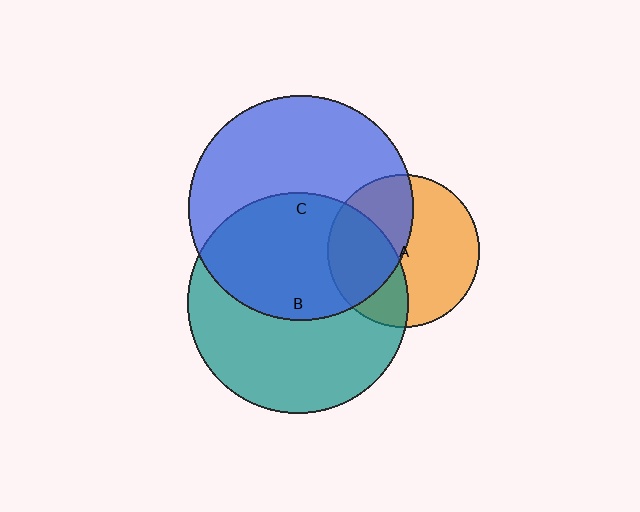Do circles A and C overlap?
Yes.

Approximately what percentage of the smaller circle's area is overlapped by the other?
Approximately 45%.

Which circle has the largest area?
Circle C (blue).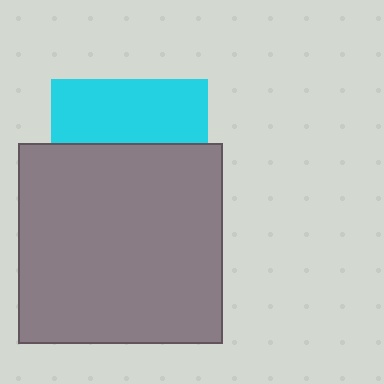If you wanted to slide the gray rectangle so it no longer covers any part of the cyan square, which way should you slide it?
Slide it down — that is the most direct way to separate the two shapes.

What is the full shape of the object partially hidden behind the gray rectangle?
The partially hidden object is a cyan square.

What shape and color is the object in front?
The object in front is a gray rectangle.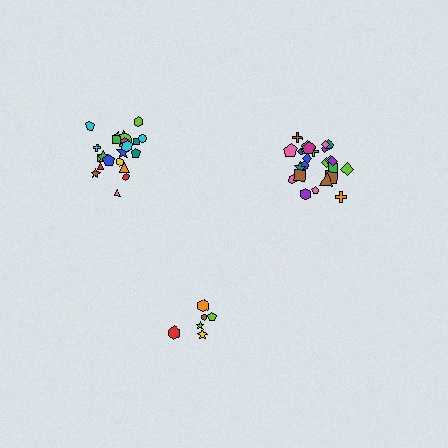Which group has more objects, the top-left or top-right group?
The top-right group.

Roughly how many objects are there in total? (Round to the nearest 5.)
Roughly 55 objects in total.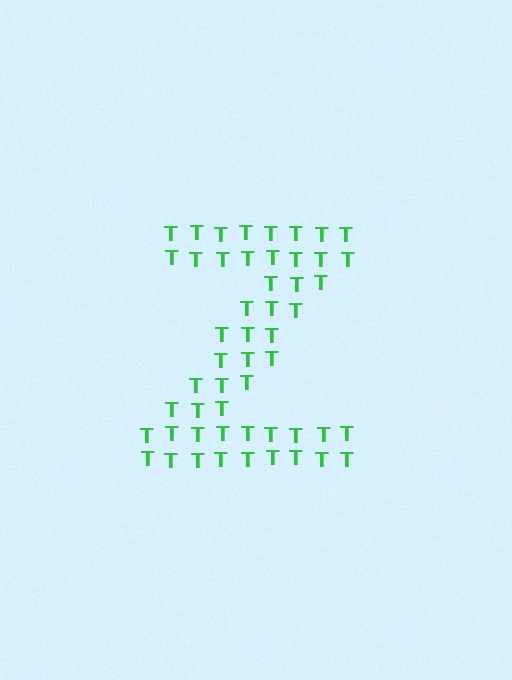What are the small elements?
The small elements are letter T's.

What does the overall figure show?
The overall figure shows the letter Z.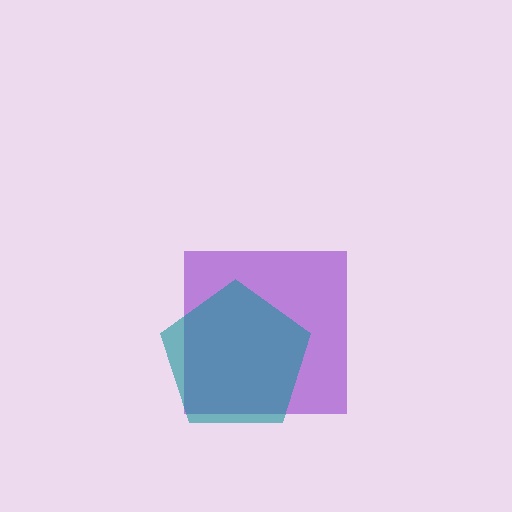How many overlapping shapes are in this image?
There are 2 overlapping shapes in the image.